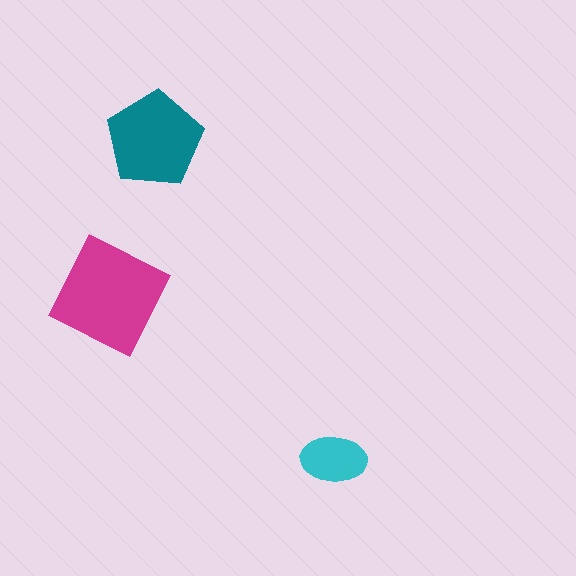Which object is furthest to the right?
The cyan ellipse is rightmost.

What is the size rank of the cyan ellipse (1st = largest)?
3rd.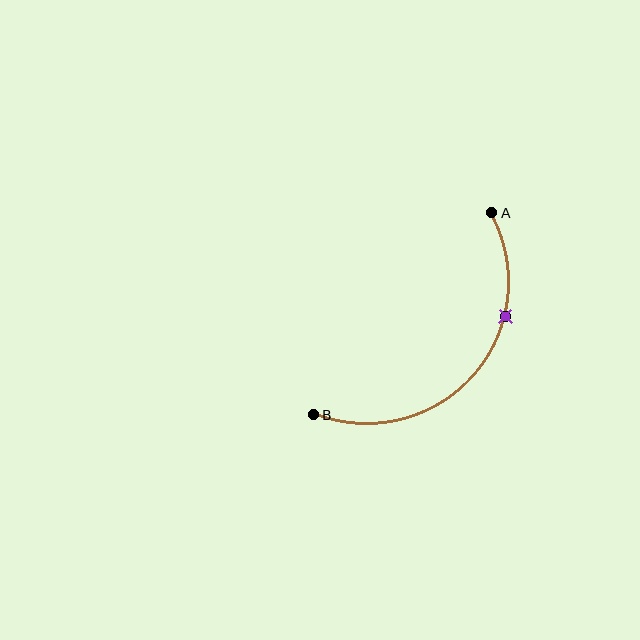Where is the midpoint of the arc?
The arc midpoint is the point on the curve farthest from the straight line joining A and B. It sits below and to the right of that line.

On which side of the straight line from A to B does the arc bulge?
The arc bulges below and to the right of the straight line connecting A and B.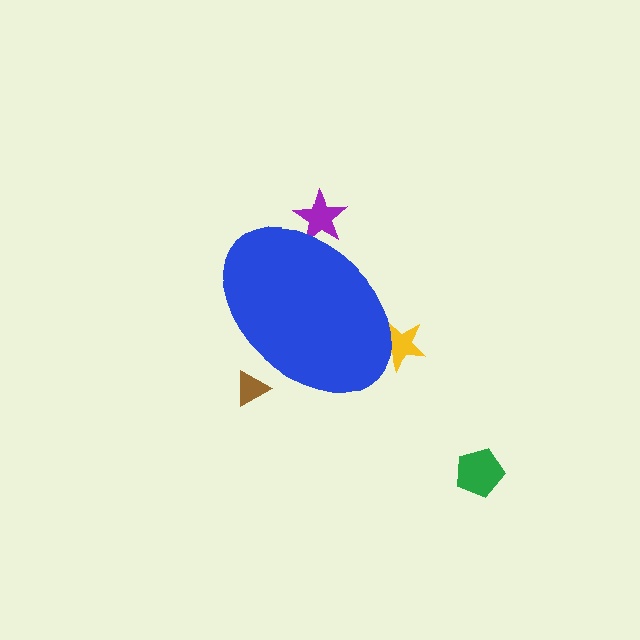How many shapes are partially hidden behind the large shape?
3 shapes are partially hidden.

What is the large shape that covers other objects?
A blue ellipse.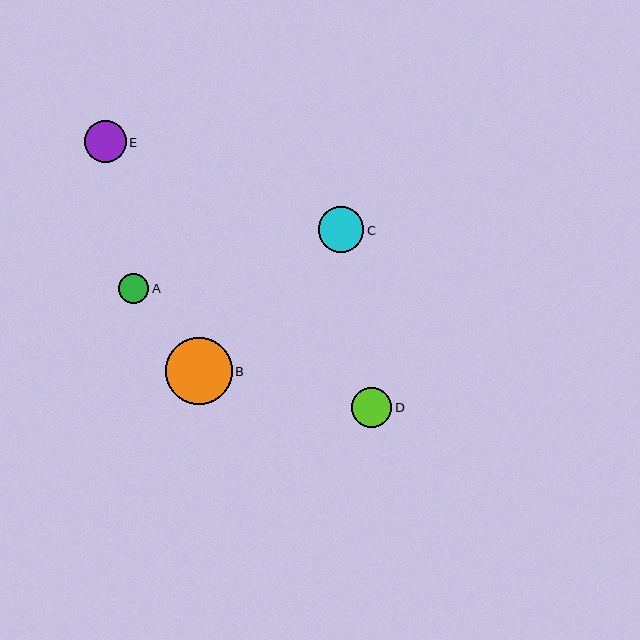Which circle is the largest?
Circle B is the largest with a size of approximately 67 pixels.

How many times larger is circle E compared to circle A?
Circle E is approximately 1.4 times the size of circle A.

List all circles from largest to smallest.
From largest to smallest: B, C, E, D, A.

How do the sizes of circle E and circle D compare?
Circle E and circle D are approximately the same size.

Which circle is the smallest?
Circle A is the smallest with a size of approximately 30 pixels.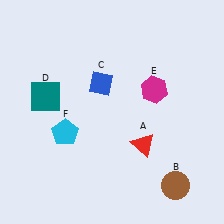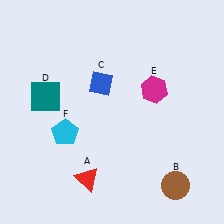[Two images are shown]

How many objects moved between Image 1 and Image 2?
1 object moved between the two images.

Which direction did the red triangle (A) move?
The red triangle (A) moved left.